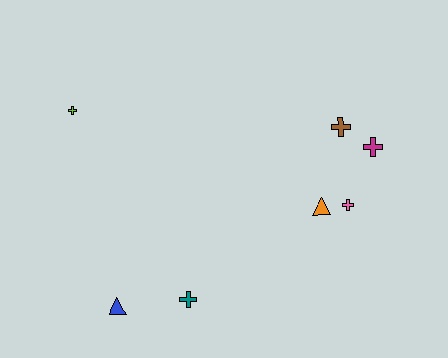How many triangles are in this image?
There are 2 triangles.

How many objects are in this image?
There are 7 objects.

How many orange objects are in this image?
There is 1 orange object.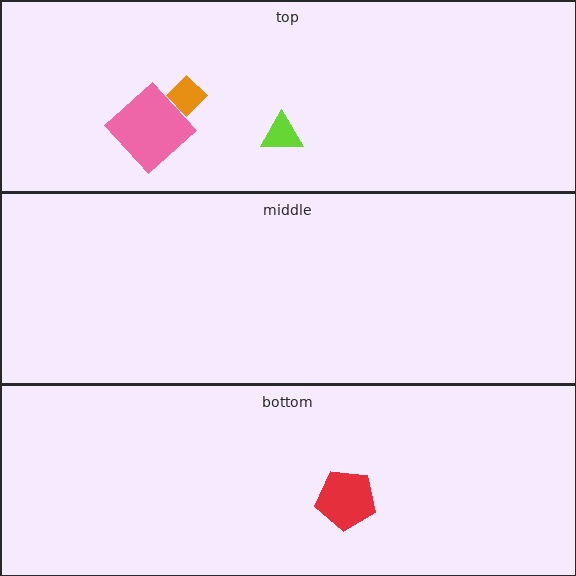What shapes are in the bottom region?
The red pentagon.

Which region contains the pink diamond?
The top region.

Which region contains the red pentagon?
The bottom region.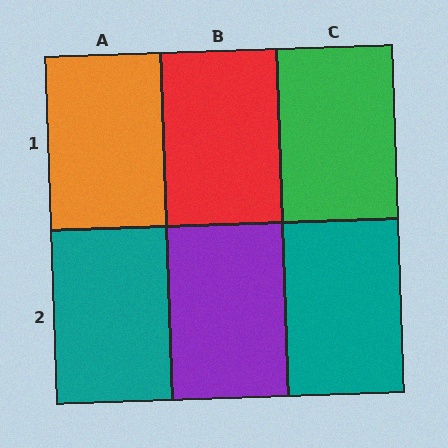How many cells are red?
1 cell is red.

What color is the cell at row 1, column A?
Orange.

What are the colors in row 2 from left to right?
Teal, purple, teal.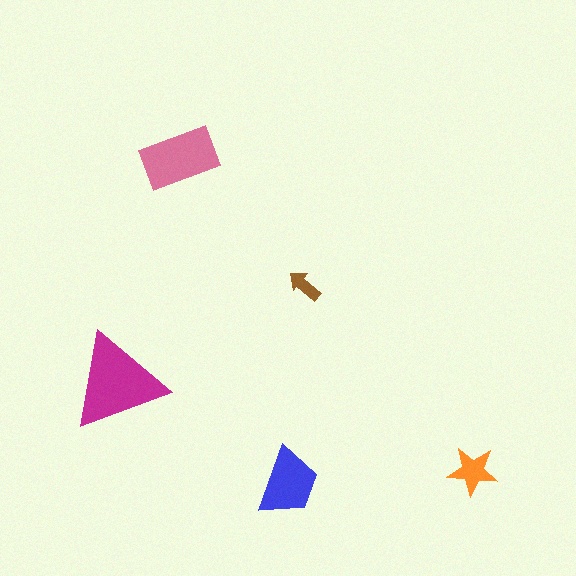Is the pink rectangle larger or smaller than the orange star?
Larger.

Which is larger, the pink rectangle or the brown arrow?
The pink rectangle.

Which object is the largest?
The magenta triangle.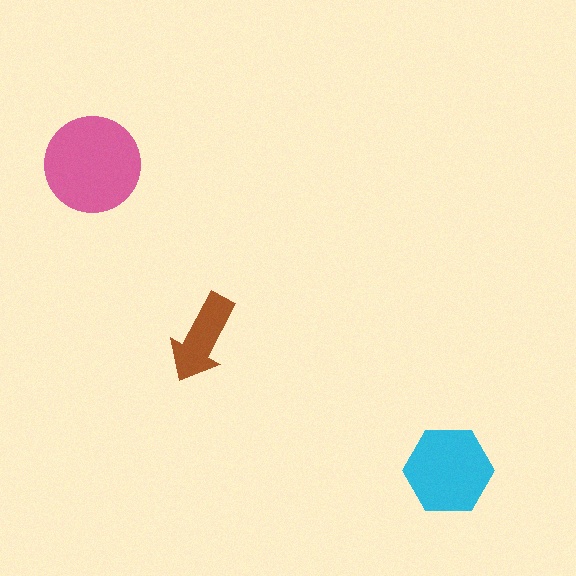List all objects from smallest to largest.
The brown arrow, the cyan hexagon, the pink circle.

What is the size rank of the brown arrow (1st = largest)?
3rd.